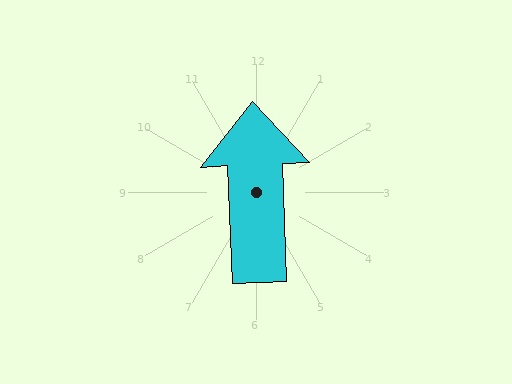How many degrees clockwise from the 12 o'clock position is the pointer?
Approximately 358 degrees.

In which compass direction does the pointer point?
North.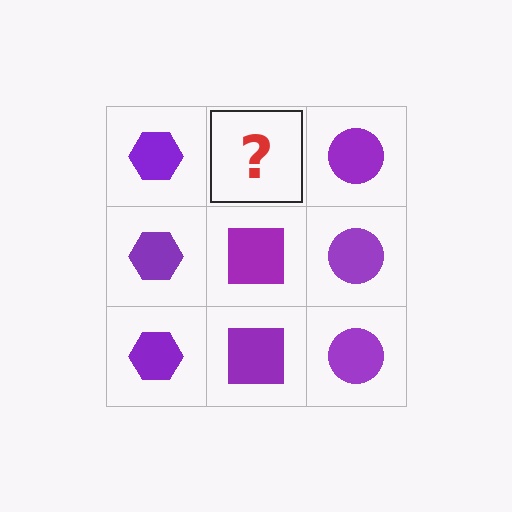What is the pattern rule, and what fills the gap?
The rule is that each column has a consistent shape. The gap should be filled with a purple square.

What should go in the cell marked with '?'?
The missing cell should contain a purple square.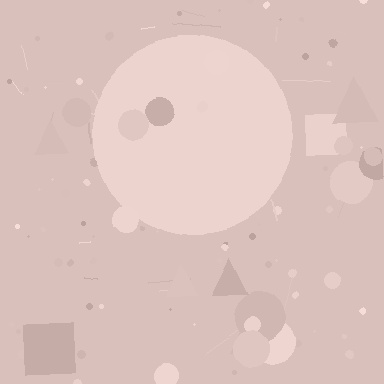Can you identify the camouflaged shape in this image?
The camouflaged shape is a circle.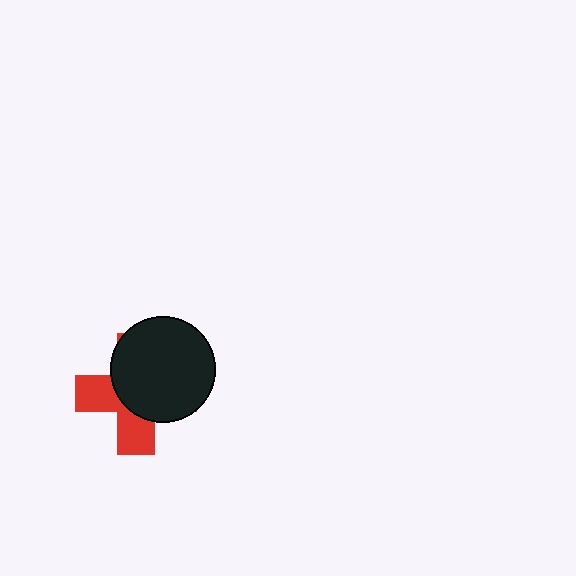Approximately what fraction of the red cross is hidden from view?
Roughly 60% of the red cross is hidden behind the black circle.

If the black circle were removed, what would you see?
You would see the complete red cross.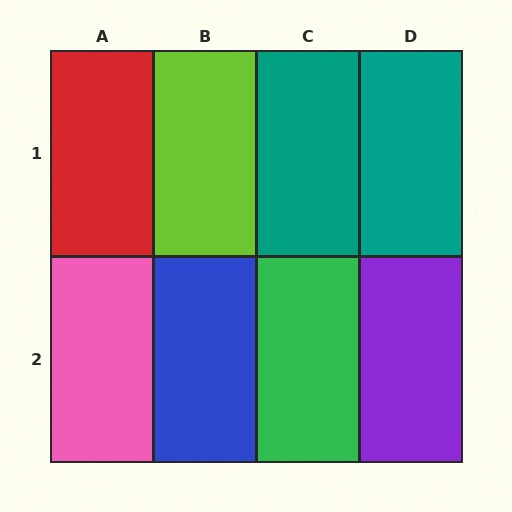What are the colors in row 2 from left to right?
Pink, blue, green, purple.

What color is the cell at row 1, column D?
Teal.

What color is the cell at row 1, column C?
Teal.